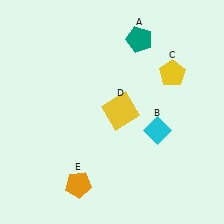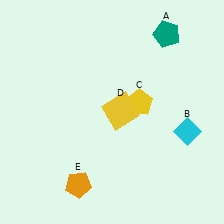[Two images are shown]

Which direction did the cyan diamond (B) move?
The cyan diamond (B) moved right.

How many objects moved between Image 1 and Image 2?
3 objects moved between the two images.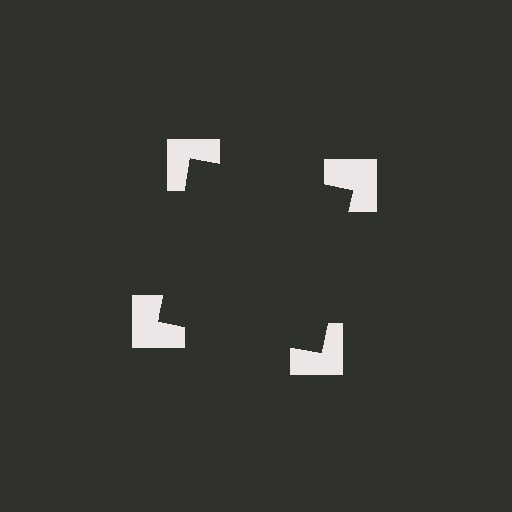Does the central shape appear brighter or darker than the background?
It typically appears slightly darker than the background, even though no actual brightness change is drawn.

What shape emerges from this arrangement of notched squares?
An illusory square — its edges are inferred from the aligned wedge cuts in the notched squares, not physically drawn.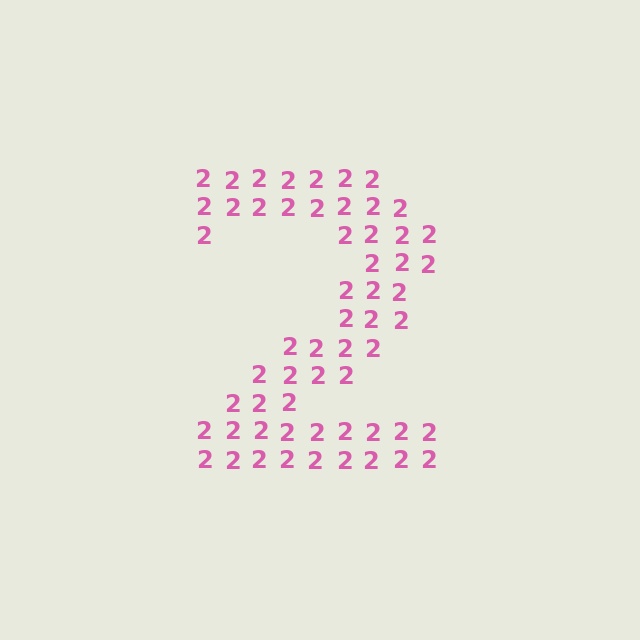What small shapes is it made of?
It is made of small digit 2's.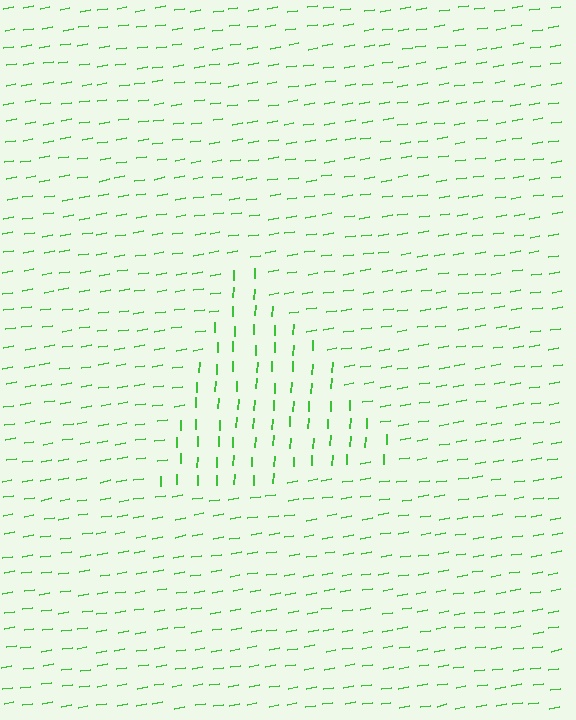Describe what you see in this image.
The image is filled with small green line segments. A triangle region in the image has lines oriented differently from the surrounding lines, creating a visible texture boundary.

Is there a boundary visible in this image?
Yes, there is a texture boundary formed by a change in line orientation.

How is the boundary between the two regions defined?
The boundary is defined purely by a change in line orientation (approximately 78 degrees difference). All lines are the same color and thickness.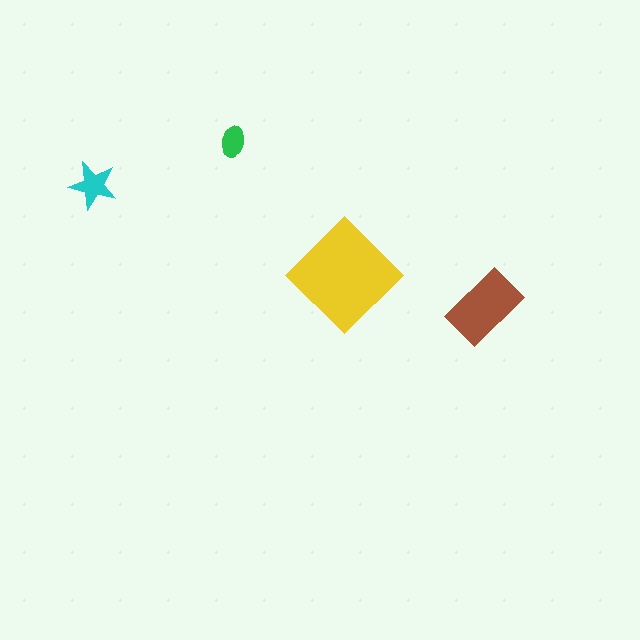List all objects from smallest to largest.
The green ellipse, the cyan star, the brown rectangle, the yellow diamond.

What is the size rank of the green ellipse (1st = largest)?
4th.